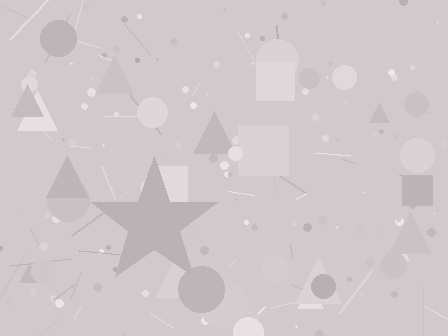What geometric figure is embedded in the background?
A star is embedded in the background.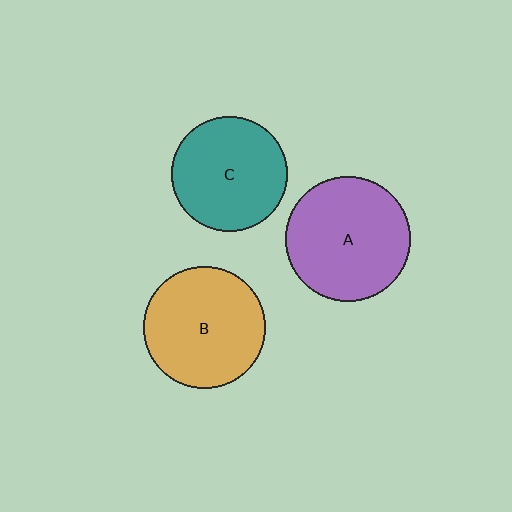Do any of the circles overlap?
No, none of the circles overlap.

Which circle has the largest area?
Circle A (purple).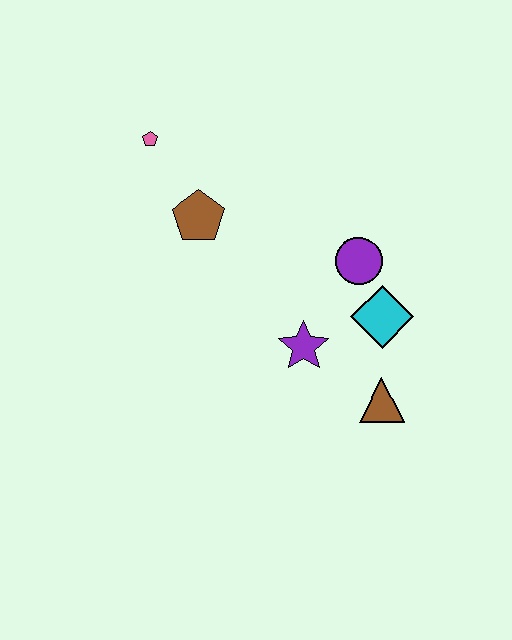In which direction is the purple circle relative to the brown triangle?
The purple circle is above the brown triangle.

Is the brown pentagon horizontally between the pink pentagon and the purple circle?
Yes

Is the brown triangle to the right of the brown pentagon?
Yes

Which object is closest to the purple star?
The cyan diamond is closest to the purple star.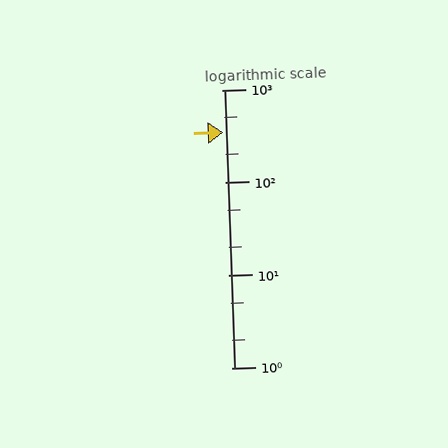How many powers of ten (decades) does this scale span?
The scale spans 3 decades, from 1 to 1000.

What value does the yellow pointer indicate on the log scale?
The pointer indicates approximately 350.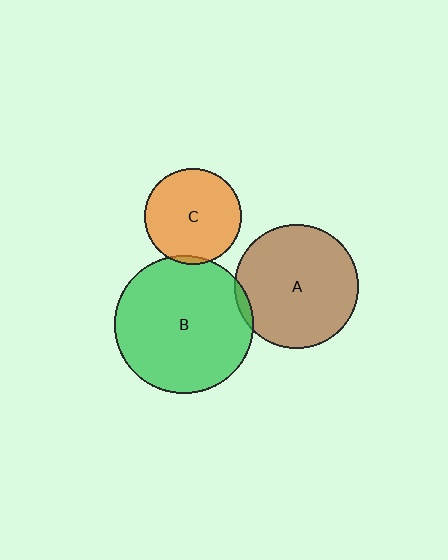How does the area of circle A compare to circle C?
Approximately 1.7 times.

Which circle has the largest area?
Circle B (green).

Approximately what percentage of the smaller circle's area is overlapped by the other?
Approximately 5%.